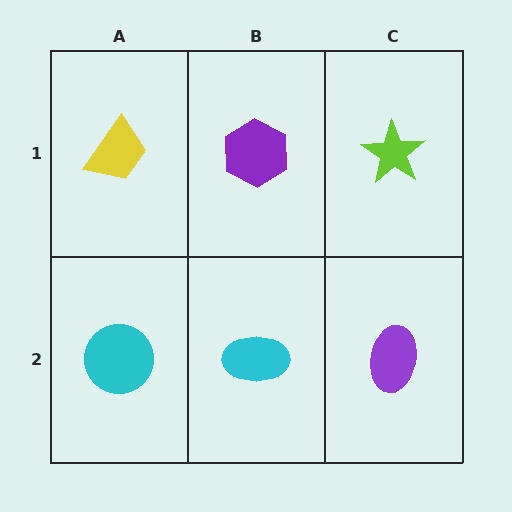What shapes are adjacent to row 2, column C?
A lime star (row 1, column C), a cyan ellipse (row 2, column B).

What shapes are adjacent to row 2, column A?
A yellow trapezoid (row 1, column A), a cyan ellipse (row 2, column B).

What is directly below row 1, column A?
A cyan circle.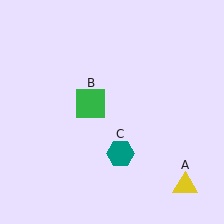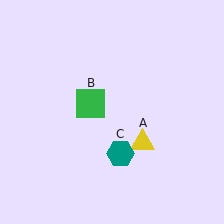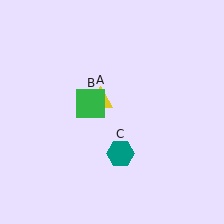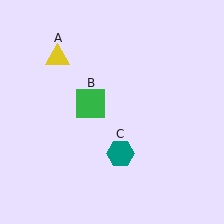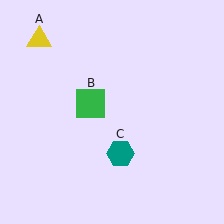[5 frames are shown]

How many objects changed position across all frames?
1 object changed position: yellow triangle (object A).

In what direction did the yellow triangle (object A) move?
The yellow triangle (object A) moved up and to the left.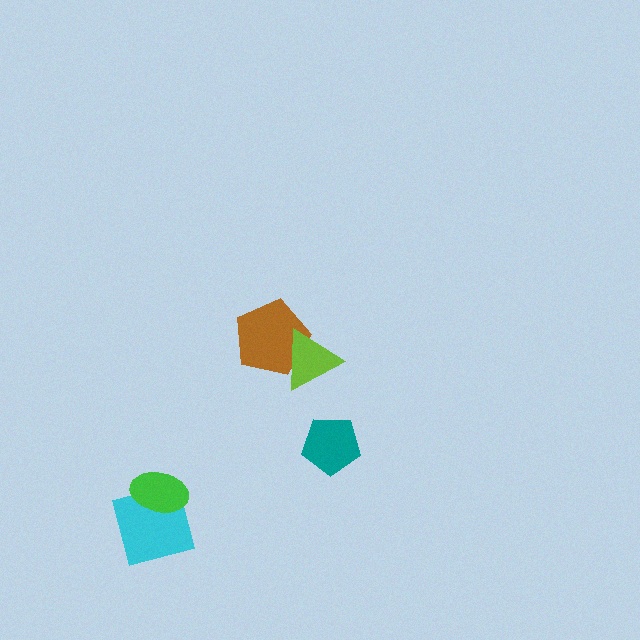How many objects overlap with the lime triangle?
1 object overlaps with the lime triangle.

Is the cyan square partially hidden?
Yes, it is partially covered by another shape.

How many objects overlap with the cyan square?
1 object overlaps with the cyan square.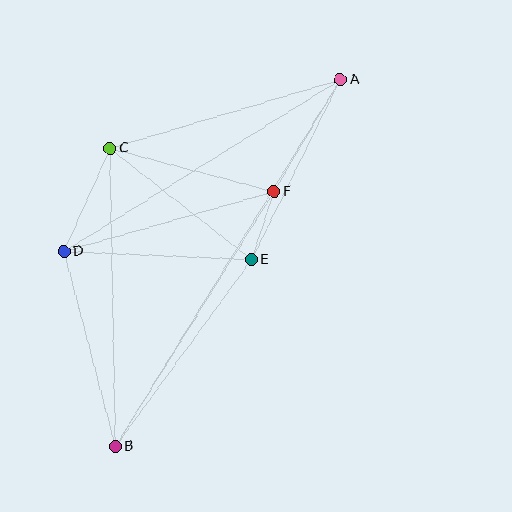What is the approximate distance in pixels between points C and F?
The distance between C and F is approximately 169 pixels.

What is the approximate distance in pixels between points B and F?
The distance between B and F is approximately 300 pixels.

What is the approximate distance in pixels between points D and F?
The distance between D and F is approximately 218 pixels.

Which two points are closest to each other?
Points E and F are closest to each other.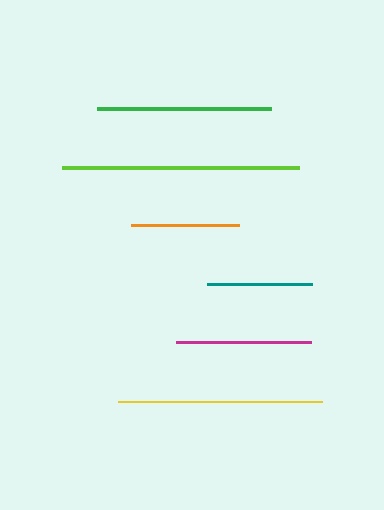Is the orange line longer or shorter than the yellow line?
The yellow line is longer than the orange line.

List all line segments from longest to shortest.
From longest to shortest: lime, yellow, green, magenta, orange, teal.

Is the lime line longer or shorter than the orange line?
The lime line is longer than the orange line.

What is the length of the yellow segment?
The yellow segment is approximately 204 pixels long.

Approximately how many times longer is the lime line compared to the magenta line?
The lime line is approximately 1.8 times the length of the magenta line.